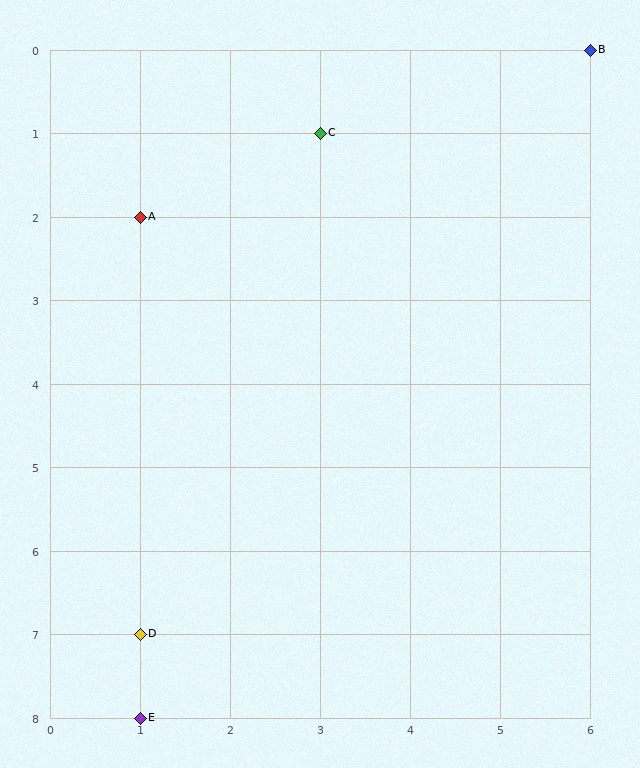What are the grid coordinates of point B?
Point B is at grid coordinates (6, 0).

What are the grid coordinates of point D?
Point D is at grid coordinates (1, 7).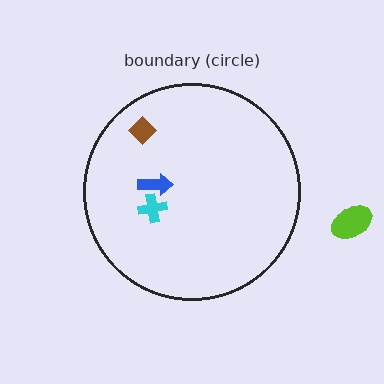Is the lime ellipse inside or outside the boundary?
Outside.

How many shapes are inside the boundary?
3 inside, 1 outside.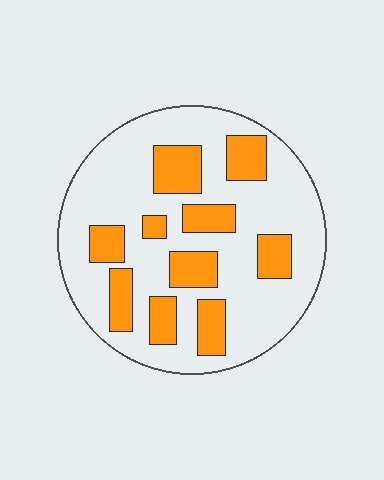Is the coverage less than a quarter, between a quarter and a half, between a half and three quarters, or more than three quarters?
Between a quarter and a half.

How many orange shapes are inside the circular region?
10.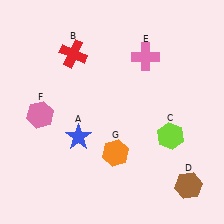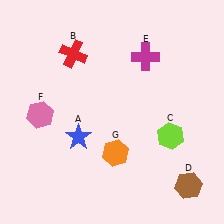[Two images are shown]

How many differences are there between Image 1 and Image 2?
There is 1 difference between the two images.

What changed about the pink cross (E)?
In Image 1, E is pink. In Image 2, it changed to magenta.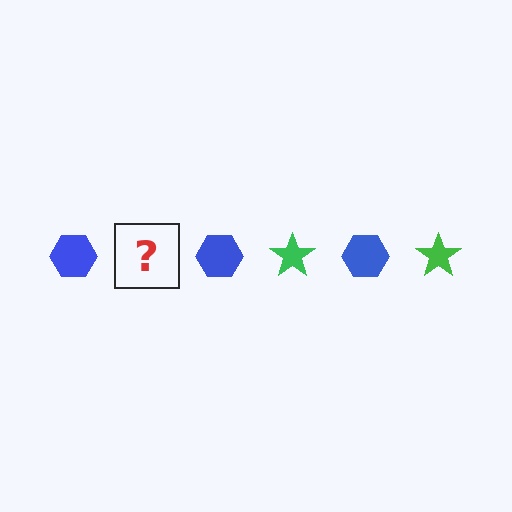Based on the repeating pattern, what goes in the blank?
The blank should be a green star.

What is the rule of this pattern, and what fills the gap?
The rule is that the pattern alternates between blue hexagon and green star. The gap should be filled with a green star.